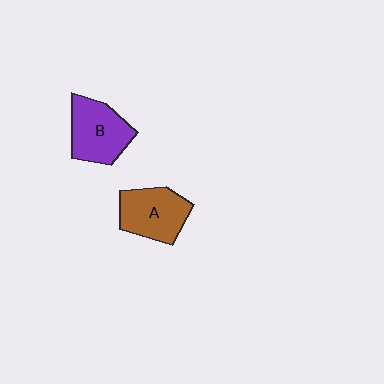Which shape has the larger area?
Shape B (purple).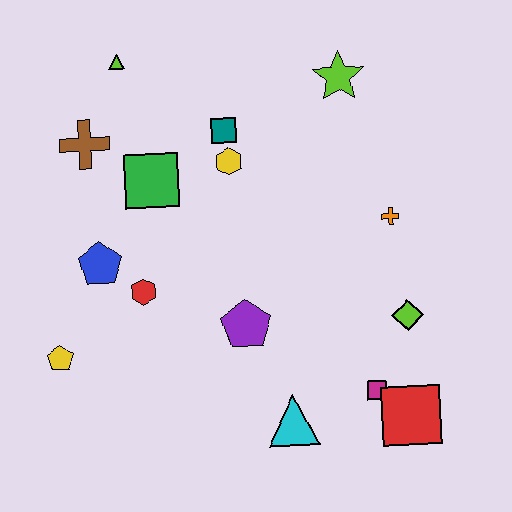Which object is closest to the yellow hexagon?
The teal square is closest to the yellow hexagon.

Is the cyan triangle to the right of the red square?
No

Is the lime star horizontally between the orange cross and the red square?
No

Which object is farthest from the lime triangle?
The red square is farthest from the lime triangle.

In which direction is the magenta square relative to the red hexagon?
The magenta square is to the right of the red hexagon.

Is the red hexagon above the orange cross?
No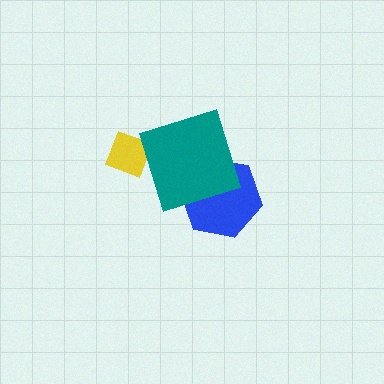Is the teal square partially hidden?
No, no other shape covers it.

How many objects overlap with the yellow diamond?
0 objects overlap with the yellow diamond.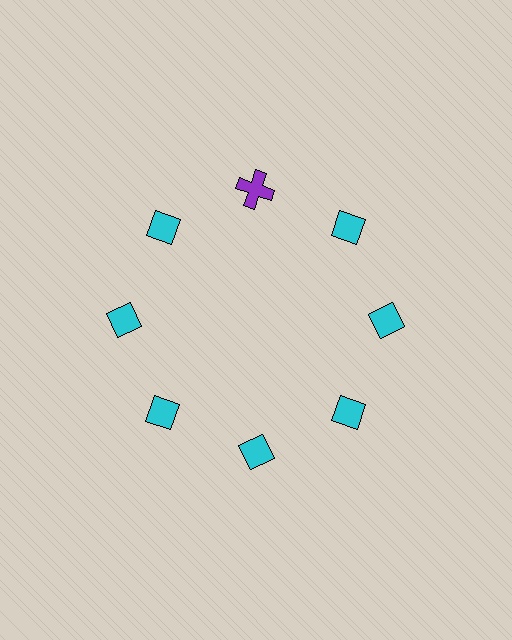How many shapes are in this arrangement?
There are 8 shapes arranged in a ring pattern.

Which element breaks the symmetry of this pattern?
The purple cross at roughly the 12 o'clock position breaks the symmetry. All other shapes are cyan diamonds.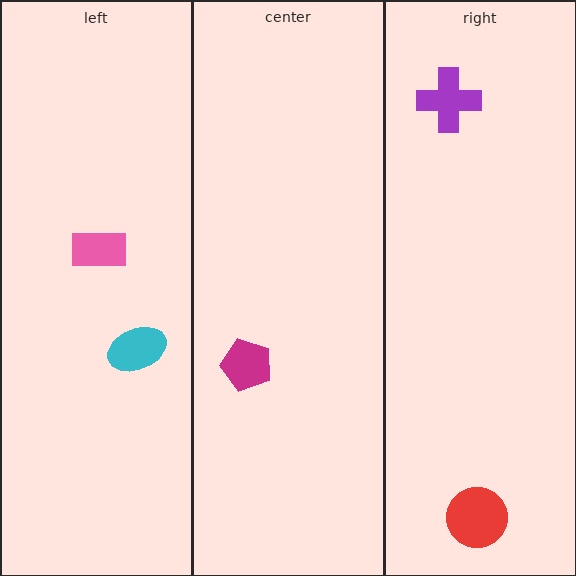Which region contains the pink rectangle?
The left region.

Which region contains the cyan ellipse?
The left region.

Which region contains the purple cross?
The right region.